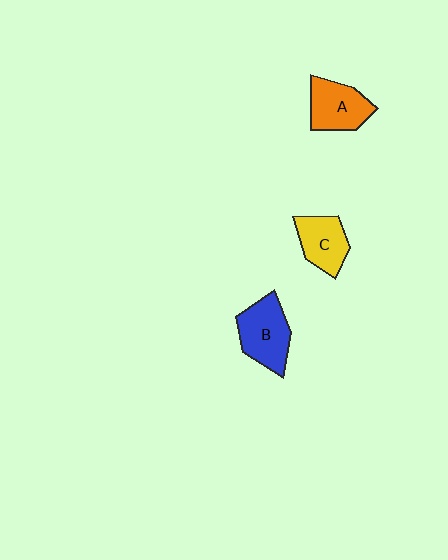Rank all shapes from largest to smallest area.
From largest to smallest: B (blue), A (orange), C (yellow).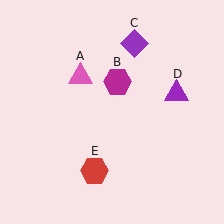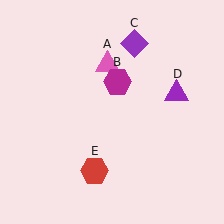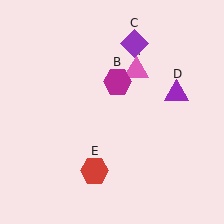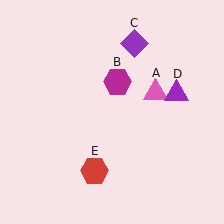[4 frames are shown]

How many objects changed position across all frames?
1 object changed position: pink triangle (object A).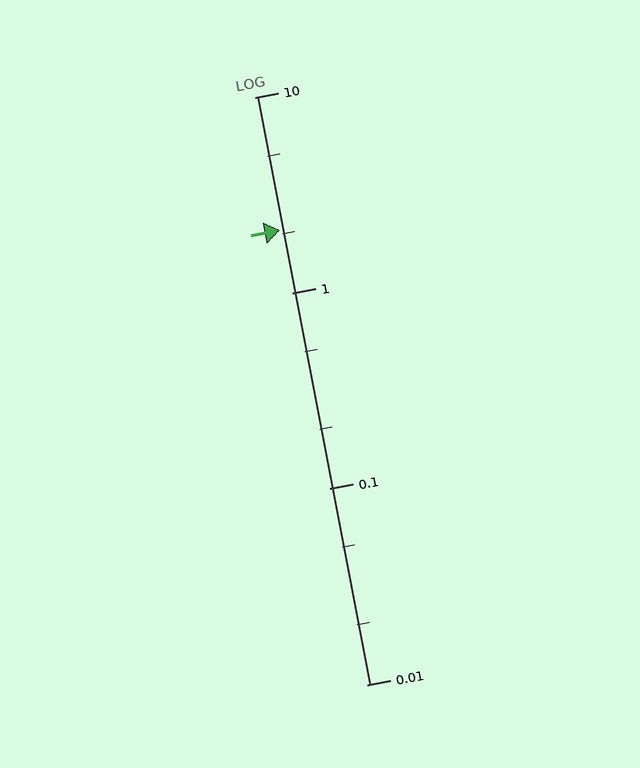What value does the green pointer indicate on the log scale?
The pointer indicates approximately 2.1.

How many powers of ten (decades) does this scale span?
The scale spans 3 decades, from 0.01 to 10.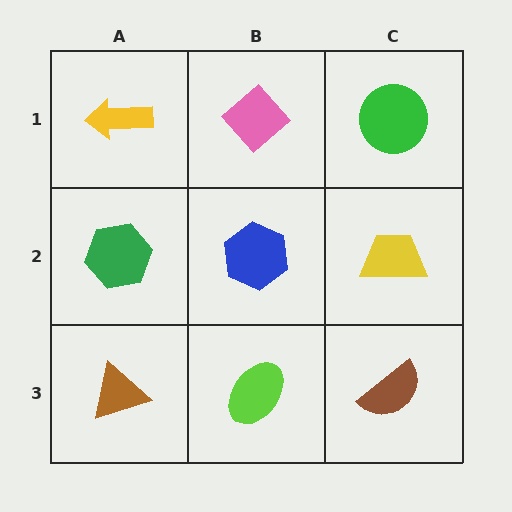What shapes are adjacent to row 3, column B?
A blue hexagon (row 2, column B), a brown triangle (row 3, column A), a brown semicircle (row 3, column C).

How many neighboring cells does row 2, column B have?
4.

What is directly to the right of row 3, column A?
A lime ellipse.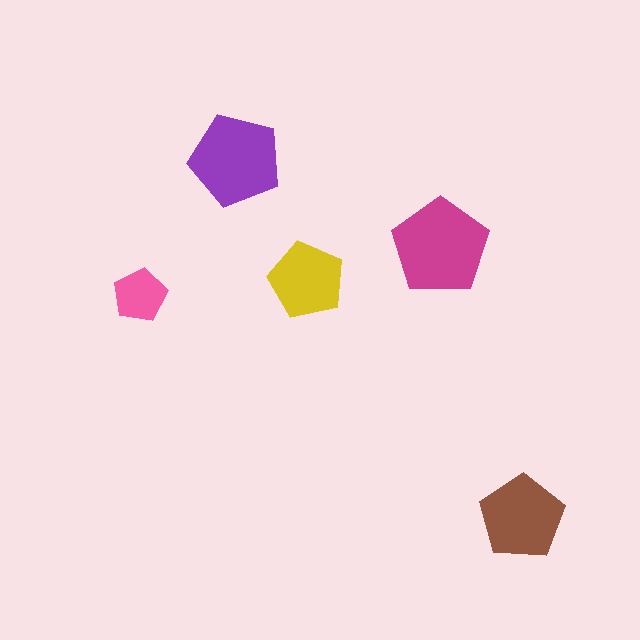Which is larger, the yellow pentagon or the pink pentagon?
The yellow one.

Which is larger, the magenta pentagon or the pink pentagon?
The magenta one.